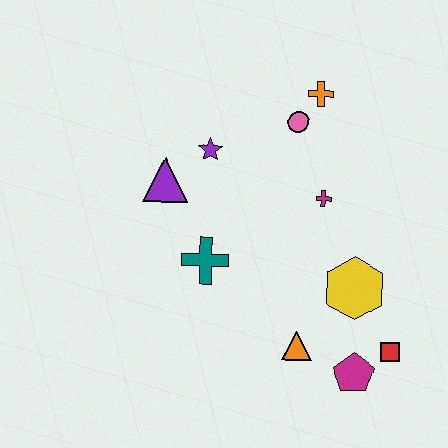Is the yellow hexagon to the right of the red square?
No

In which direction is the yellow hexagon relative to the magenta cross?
The yellow hexagon is below the magenta cross.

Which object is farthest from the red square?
The purple triangle is farthest from the red square.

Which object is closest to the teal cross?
The purple triangle is closest to the teal cross.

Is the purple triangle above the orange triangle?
Yes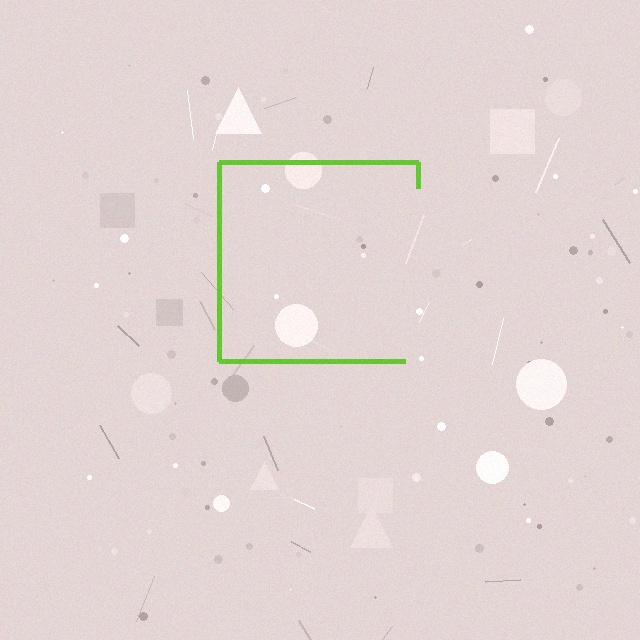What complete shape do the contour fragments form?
The contour fragments form a square.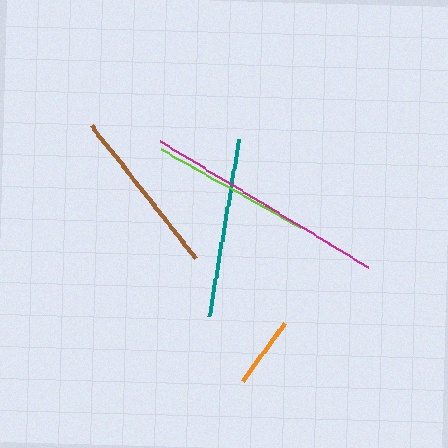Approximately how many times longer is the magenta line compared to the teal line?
The magenta line is approximately 1.4 times the length of the teal line.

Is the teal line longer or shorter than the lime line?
The teal line is longer than the lime line.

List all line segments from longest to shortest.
From longest to shortest: magenta, teal, brown, lime, orange.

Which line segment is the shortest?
The orange line is the shortest at approximately 72 pixels.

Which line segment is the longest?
The magenta line is the longest at approximately 243 pixels.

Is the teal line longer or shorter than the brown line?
The teal line is longer than the brown line.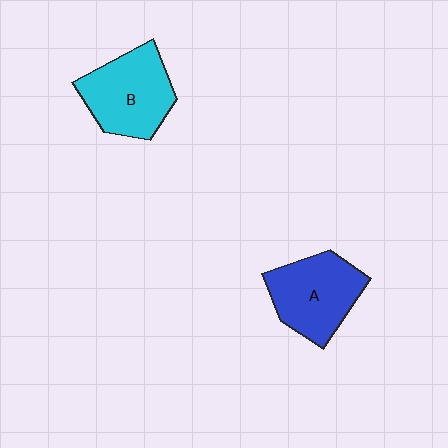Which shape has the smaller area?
Shape A (blue).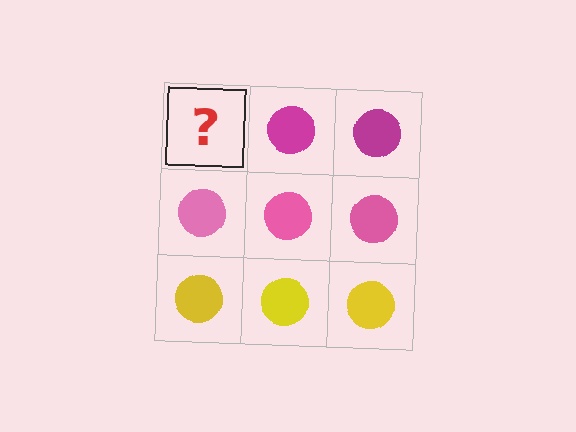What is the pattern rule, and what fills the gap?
The rule is that each row has a consistent color. The gap should be filled with a magenta circle.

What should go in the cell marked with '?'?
The missing cell should contain a magenta circle.